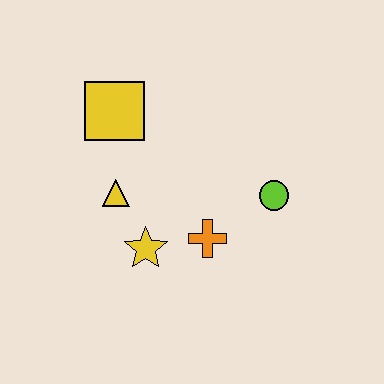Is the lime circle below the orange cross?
No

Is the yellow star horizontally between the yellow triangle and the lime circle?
Yes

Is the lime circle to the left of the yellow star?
No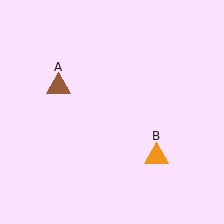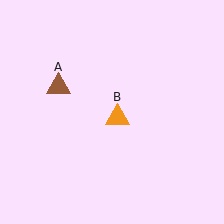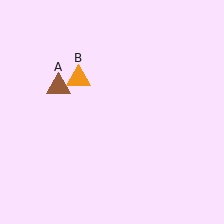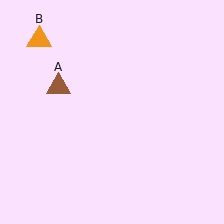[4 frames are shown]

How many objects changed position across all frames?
1 object changed position: orange triangle (object B).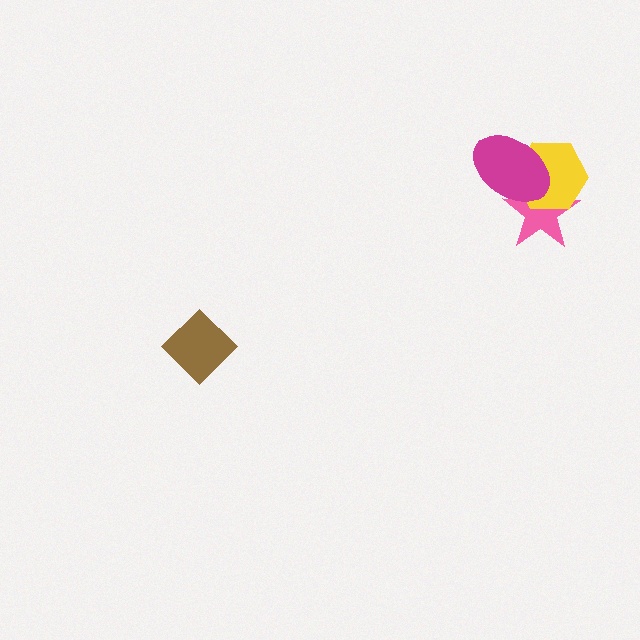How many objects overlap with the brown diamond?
0 objects overlap with the brown diamond.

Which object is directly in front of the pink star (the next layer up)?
The yellow hexagon is directly in front of the pink star.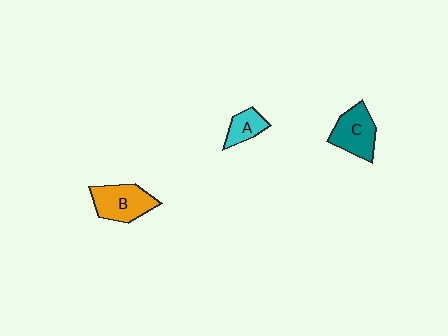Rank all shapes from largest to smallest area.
From largest to smallest: B (orange), C (teal), A (cyan).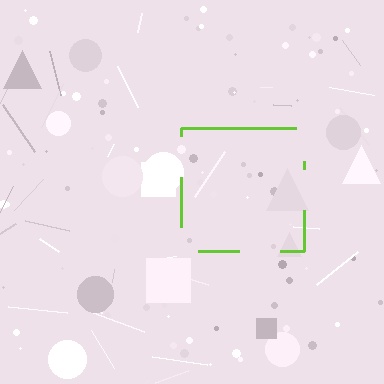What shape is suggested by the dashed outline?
The dashed outline suggests a square.